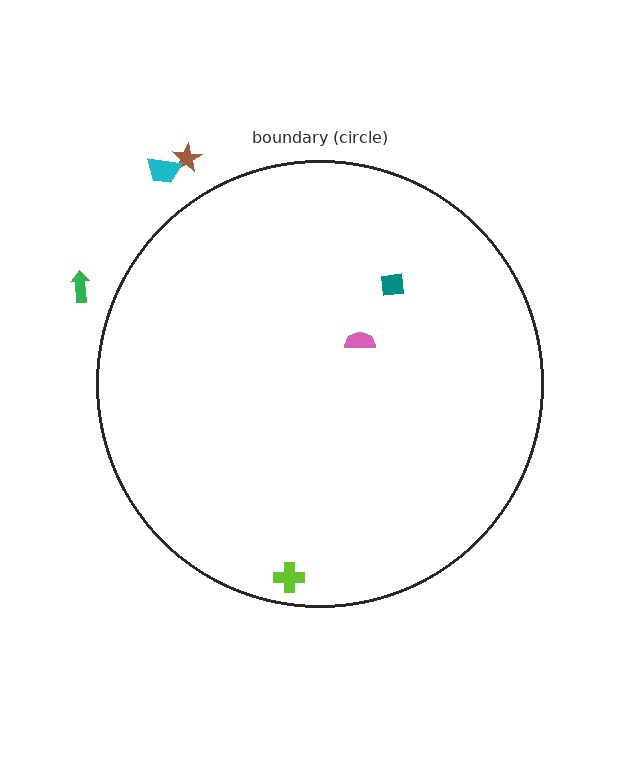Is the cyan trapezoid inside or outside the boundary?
Outside.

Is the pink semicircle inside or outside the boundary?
Inside.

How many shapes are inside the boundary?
3 inside, 3 outside.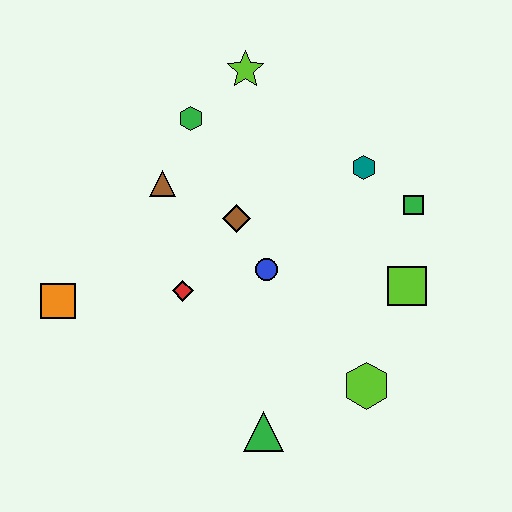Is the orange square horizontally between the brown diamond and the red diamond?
No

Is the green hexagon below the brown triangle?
No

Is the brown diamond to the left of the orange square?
No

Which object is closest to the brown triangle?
The green hexagon is closest to the brown triangle.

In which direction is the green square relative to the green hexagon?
The green square is to the right of the green hexagon.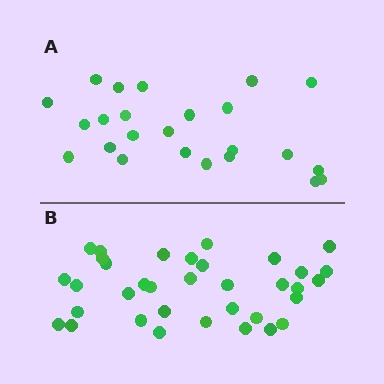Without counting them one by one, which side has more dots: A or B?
Region B (the bottom region) has more dots.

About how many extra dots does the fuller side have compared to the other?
Region B has roughly 12 or so more dots than region A.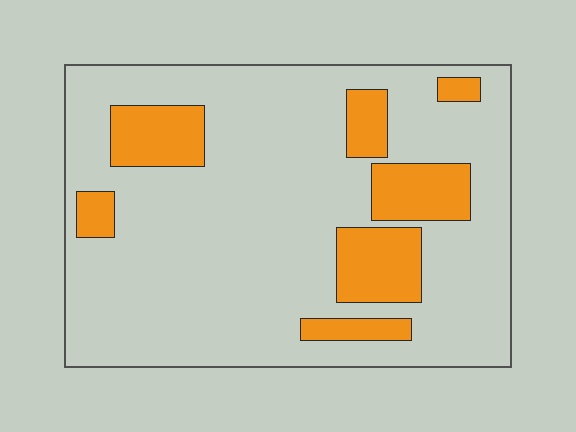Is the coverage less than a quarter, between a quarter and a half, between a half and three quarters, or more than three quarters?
Less than a quarter.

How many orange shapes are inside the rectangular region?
7.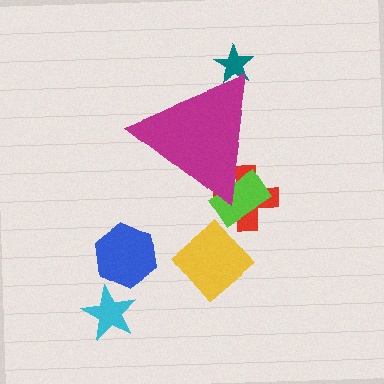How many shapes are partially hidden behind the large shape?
3 shapes are partially hidden.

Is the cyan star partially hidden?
No, the cyan star is fully visible.